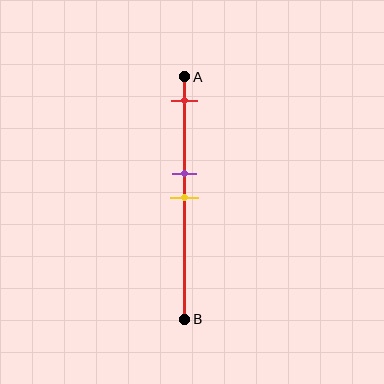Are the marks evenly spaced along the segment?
No, the marks are not evenly spaced.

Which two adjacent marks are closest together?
The purple and yellow marks are the closest adjacent pair.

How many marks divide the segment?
There are 3 marks dividing the segment.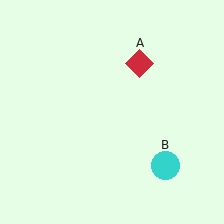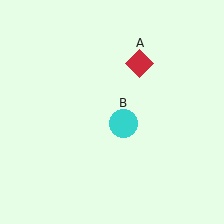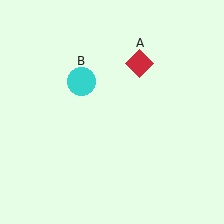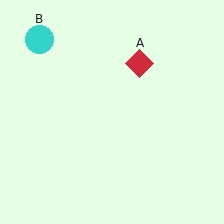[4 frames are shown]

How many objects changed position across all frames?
1 object changed position: cyan circle (object B).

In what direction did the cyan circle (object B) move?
The cyan circle (object B) moved up and to the left.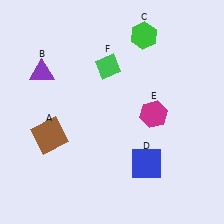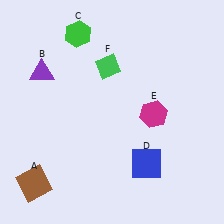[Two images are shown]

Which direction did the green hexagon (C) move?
The green hexagon (C) moved left.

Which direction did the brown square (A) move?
The brown square (A) moved down.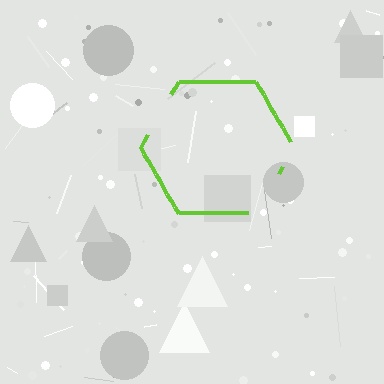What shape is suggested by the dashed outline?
The dashed outline suggests a hexagon.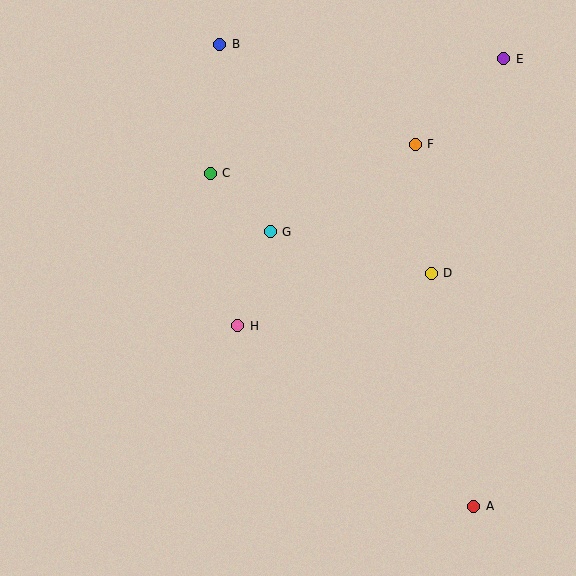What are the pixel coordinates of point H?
Point H is at (238, 326).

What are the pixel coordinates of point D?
Point D is at (431, 273).